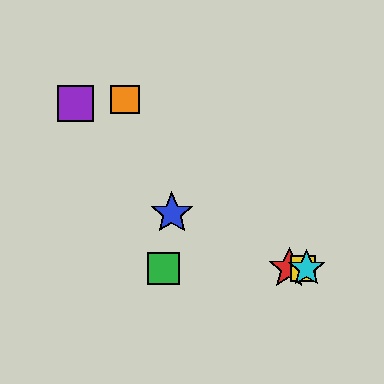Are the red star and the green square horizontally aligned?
Yes, both are at y≈268.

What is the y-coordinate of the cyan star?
The cyan star is at y≈268.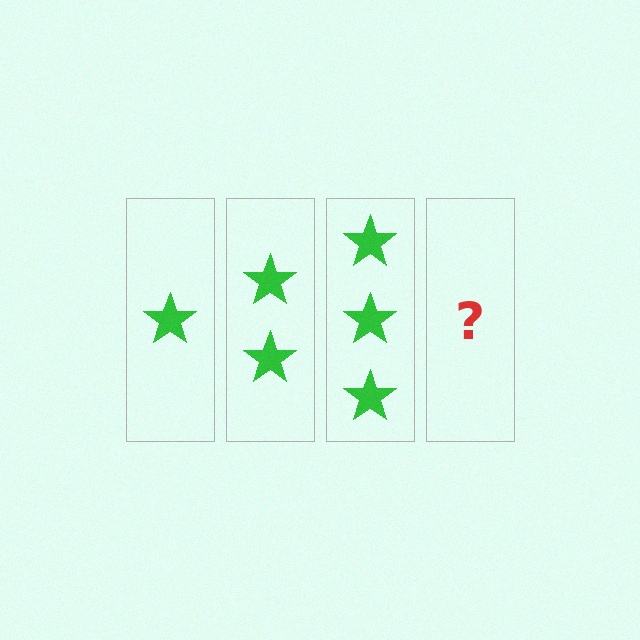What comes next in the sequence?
The next element should be 4 stars.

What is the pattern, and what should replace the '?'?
The pattern is that each step adds one more star. The '?' should be 4 stars.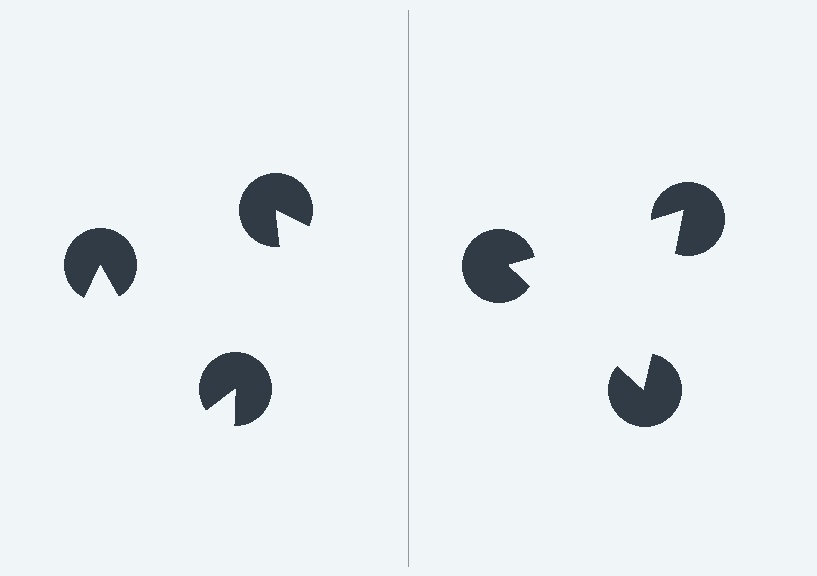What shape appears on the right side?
An illusory triangle.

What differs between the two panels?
The pac-man discs are positioned identically on both sides; only the wedge orientations differ. On the right they align to a triangle; on the left they are misaligned.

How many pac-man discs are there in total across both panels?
6 — 3 on each side.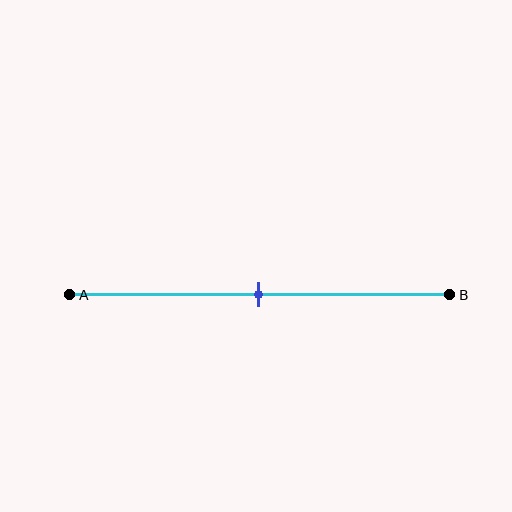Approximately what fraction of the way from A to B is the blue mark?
The blue mark is approximately 50% of the way from A to B.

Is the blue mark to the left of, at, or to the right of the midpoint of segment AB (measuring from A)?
The blue mark is approximately at the midpoint of segment AB.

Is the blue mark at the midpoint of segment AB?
Yes, the mark is approximately at the midpoint.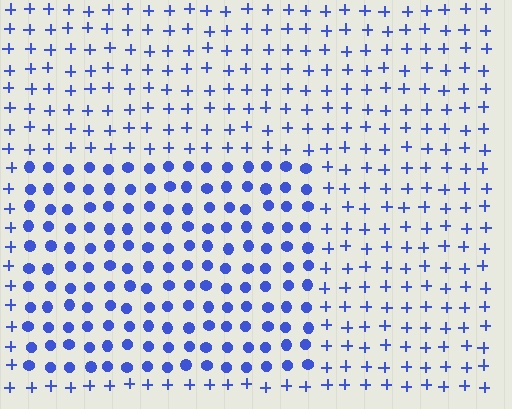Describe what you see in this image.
The image is filled with small blue elements arranged in a uniform grid. A rectangle-shaped region contains circles, while the surrounding area contains plus signs. The boundary is defined purely by the change in element shape.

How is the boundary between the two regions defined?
The boundary is defined by a change in element shape: circles inside vs. plus signs outside. All elements share the same color and spacing.